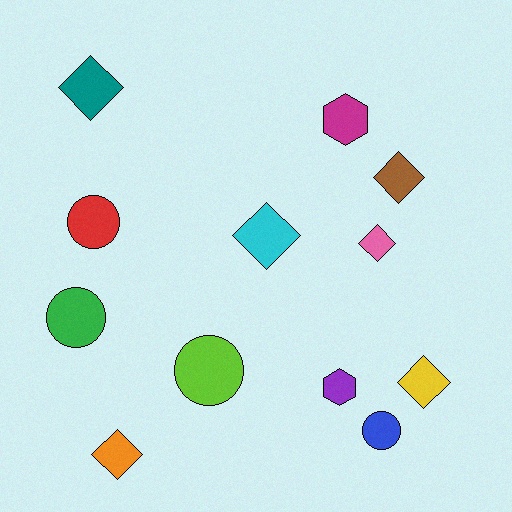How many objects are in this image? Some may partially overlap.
There are 12 objects.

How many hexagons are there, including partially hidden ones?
There are 2 hexagons.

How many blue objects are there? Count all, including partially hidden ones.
There is 1 blue object.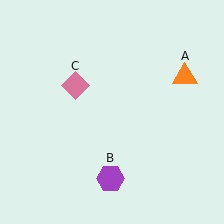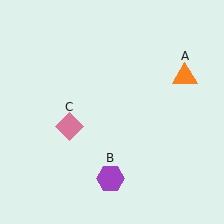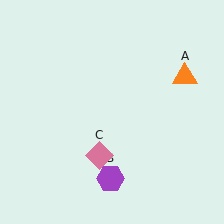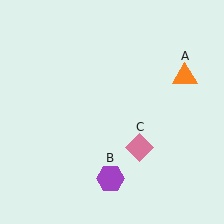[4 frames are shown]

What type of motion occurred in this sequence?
The pink diamond (object C) rotated counterclockwise around the center of the scene.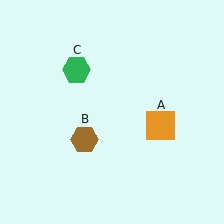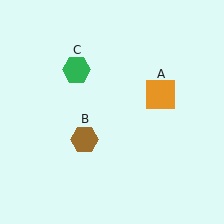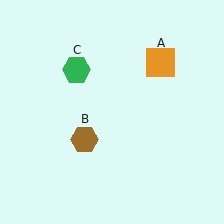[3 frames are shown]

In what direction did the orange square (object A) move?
The orange square (object A) moved up.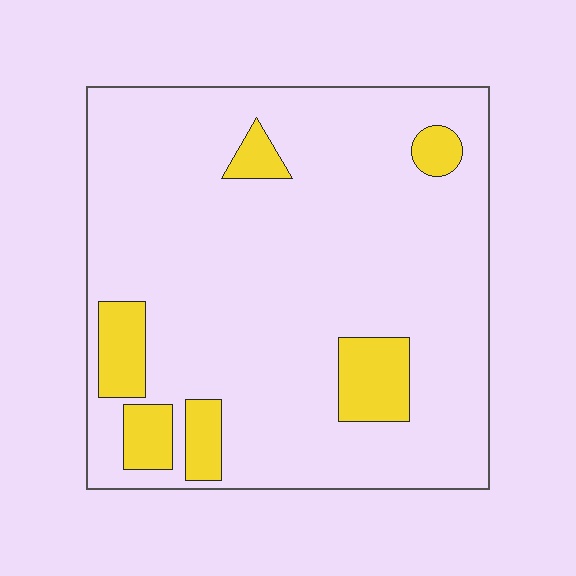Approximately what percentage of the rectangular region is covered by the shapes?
Approximately 15%.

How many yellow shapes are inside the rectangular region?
6.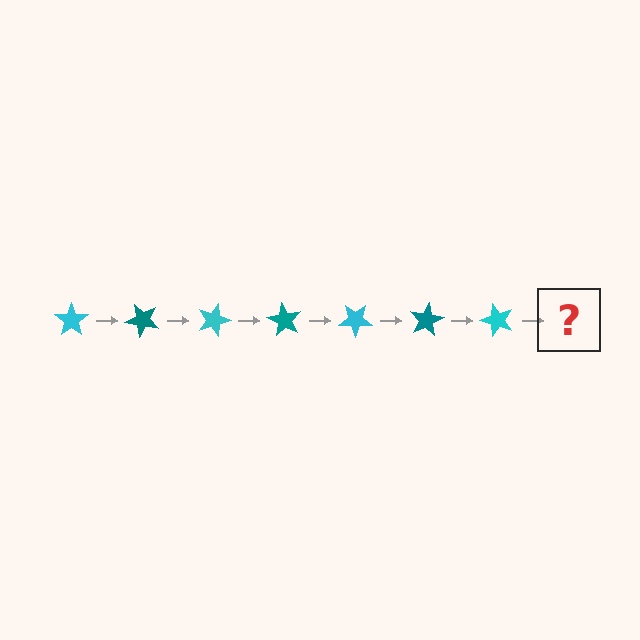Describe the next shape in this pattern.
It should be a teal star, rotated 315 degrees from the start.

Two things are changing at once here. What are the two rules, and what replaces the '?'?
The two rules are that it rotates 45 degrees each step and the color cycles through cyan and teal. The '?' should be a teal star, rotated 315 degrees from the start.